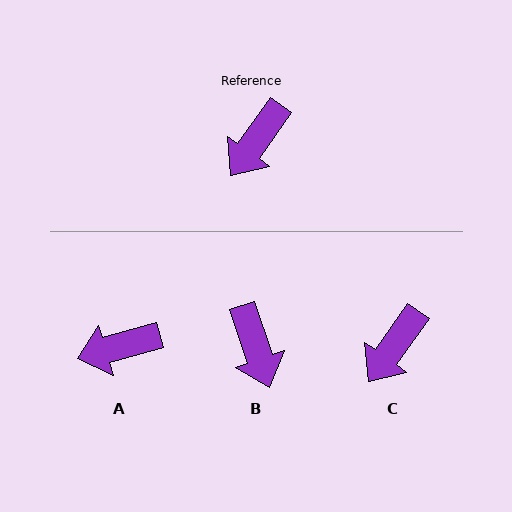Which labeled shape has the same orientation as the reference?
C.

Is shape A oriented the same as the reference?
No, it is off by about 38 degrees.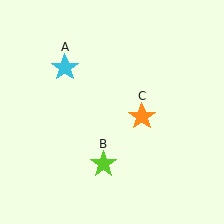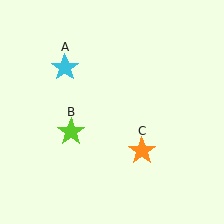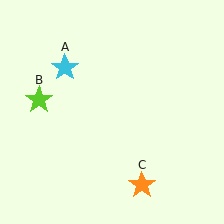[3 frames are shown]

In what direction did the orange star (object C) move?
The orange star (object C) moved down.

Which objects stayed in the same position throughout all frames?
Cyan star (object A) remained stationary.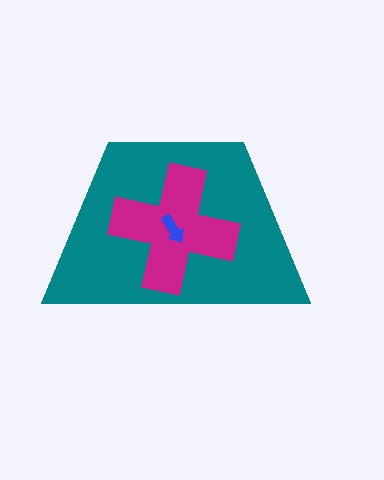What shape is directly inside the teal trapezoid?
The magenta cross.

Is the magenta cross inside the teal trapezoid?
Yes.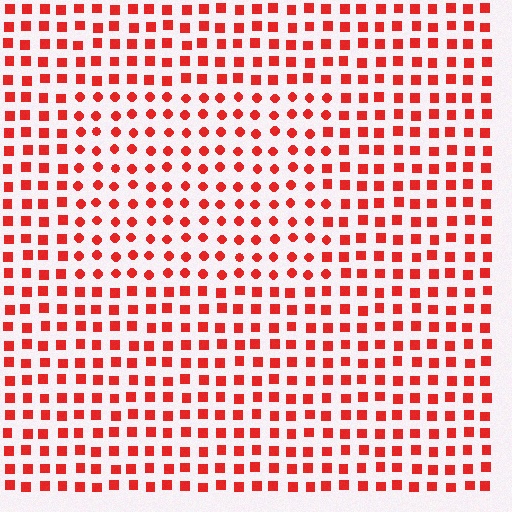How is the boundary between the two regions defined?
The boundary is defined by a change in element shape: circles inside vs. squares outside. All elements share the same color and spacing.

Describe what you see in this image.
The image is filled with small red elements arranged in a uniform grid. A rectangle-shaped region contains circles, while the surrounding area contains squares. The boundary is defined purely by the change in element shape.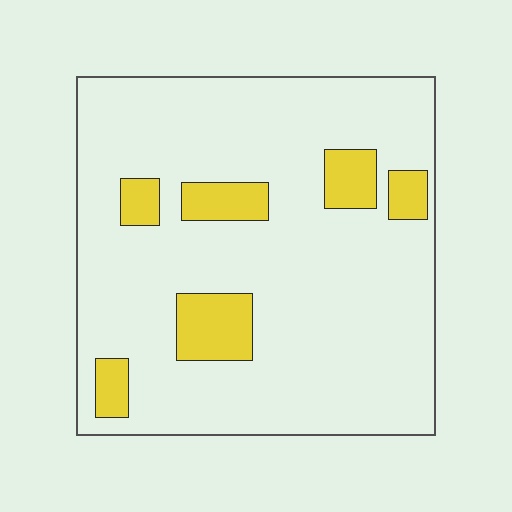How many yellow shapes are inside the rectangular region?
6.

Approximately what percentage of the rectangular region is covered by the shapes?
Approximately 15%.